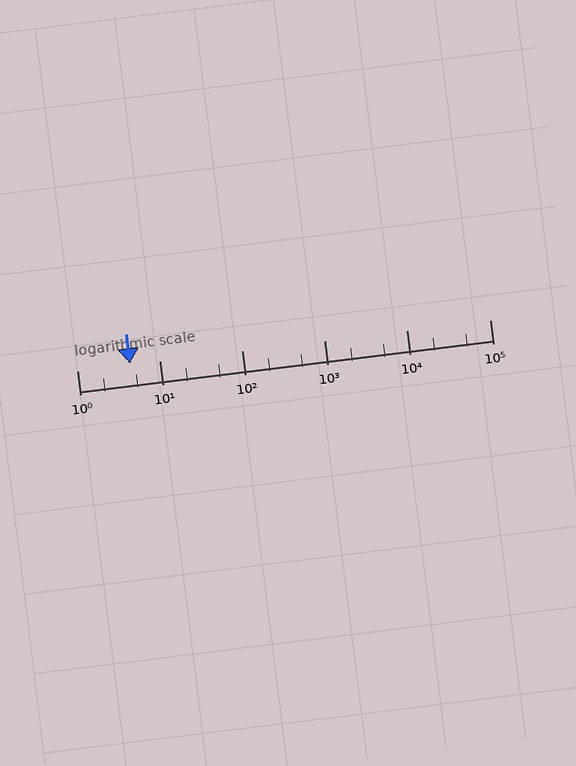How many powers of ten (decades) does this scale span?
The scale spans 5 decades, from 1 to 100000.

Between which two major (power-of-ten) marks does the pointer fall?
The pointer is between 1 and 10.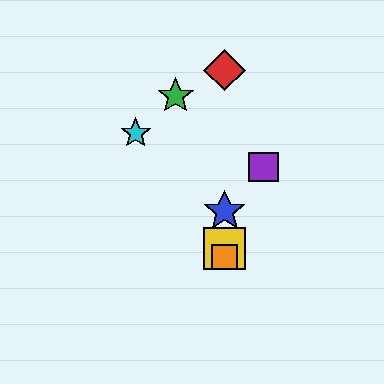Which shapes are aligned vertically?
The red diamond, the blue star, the yellow square, the orange square are aligned vertically.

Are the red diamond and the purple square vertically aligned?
No, the red diamond is at x≈225 and the purple square is at x≈263.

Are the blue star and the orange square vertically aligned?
Yes, both are at x≈225.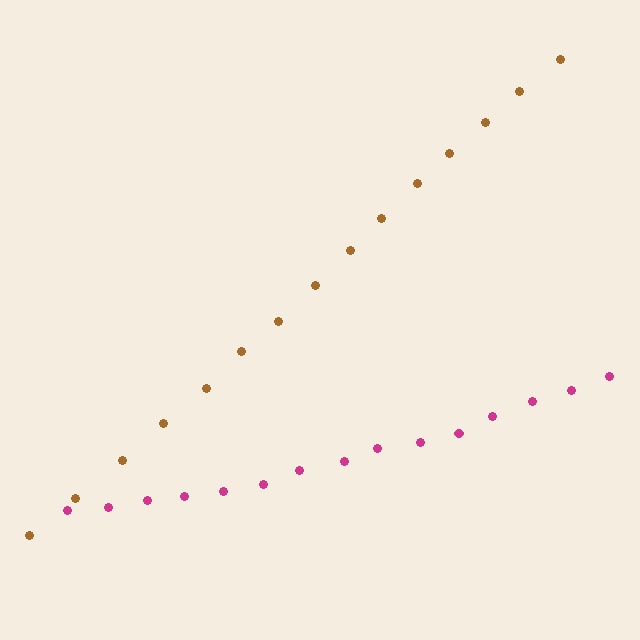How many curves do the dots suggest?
There are 2 distinct paths.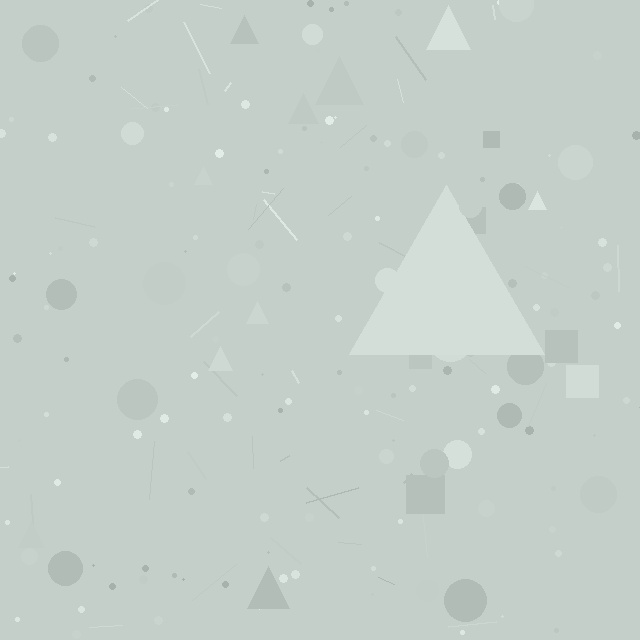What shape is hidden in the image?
A triangle is hidden in the image.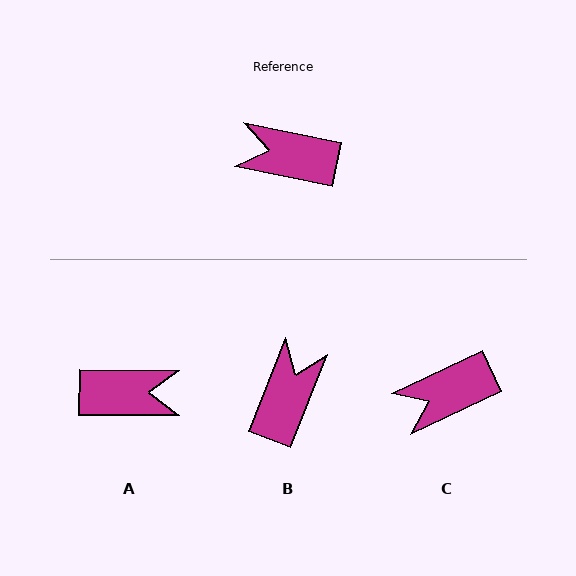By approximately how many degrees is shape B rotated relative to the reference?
Approximately 100 degrees clockwise.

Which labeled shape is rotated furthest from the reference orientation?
A, about 169 degrees away.